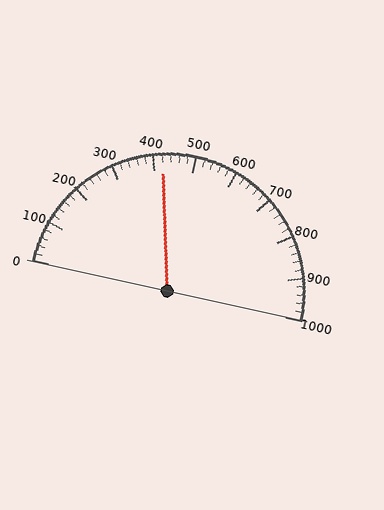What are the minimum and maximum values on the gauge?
The gauge ranges from 0 to 1000.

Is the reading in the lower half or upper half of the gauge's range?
The reading is in the lower half of the range (0 to 1000).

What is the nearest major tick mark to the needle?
The nearest major tick mark is 400.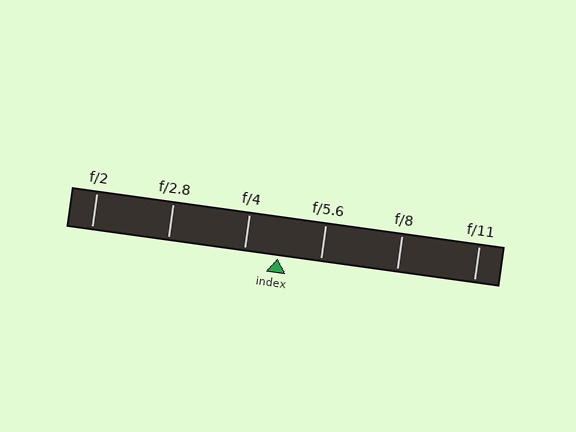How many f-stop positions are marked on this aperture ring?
There are 6 f-stop positions marked.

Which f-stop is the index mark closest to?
The index mark is closest to f/4.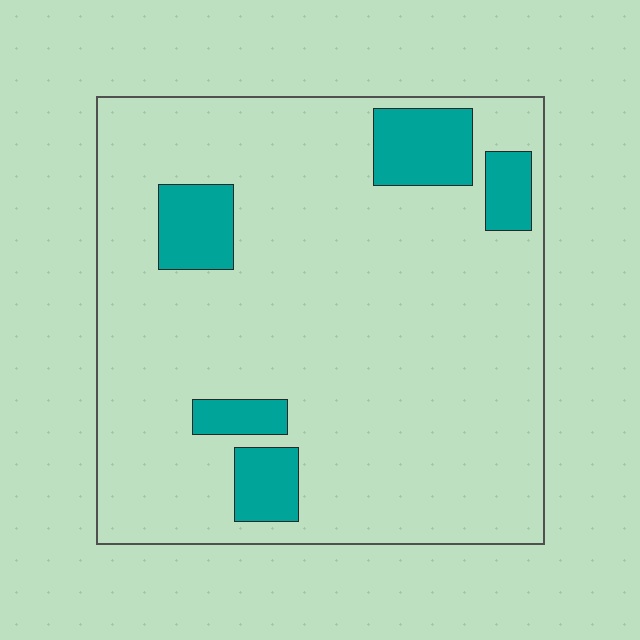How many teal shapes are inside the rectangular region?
5.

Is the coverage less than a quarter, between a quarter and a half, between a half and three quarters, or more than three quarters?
Less than a quarter.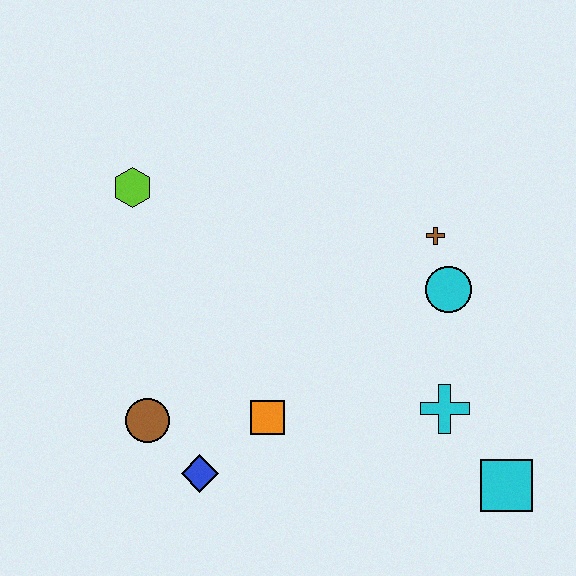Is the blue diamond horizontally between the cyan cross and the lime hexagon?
Yes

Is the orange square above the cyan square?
Yes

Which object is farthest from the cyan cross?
The lime hexagon is farthest from the cyan cross.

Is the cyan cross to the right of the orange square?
Yes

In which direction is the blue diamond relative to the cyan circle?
The blue diamond is to the left of the cyan circle.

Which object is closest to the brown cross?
The cyan circle is closest to the brown cross.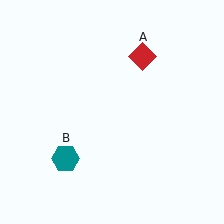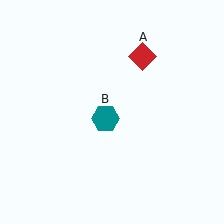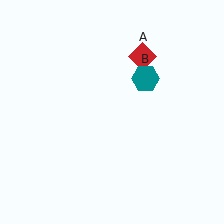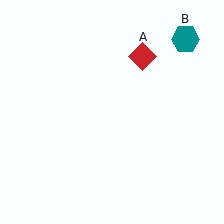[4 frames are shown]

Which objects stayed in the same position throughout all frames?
Red diamond (object A) remained stationary.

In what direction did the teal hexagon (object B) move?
The teal hexagon (object B) moved up and to the right.